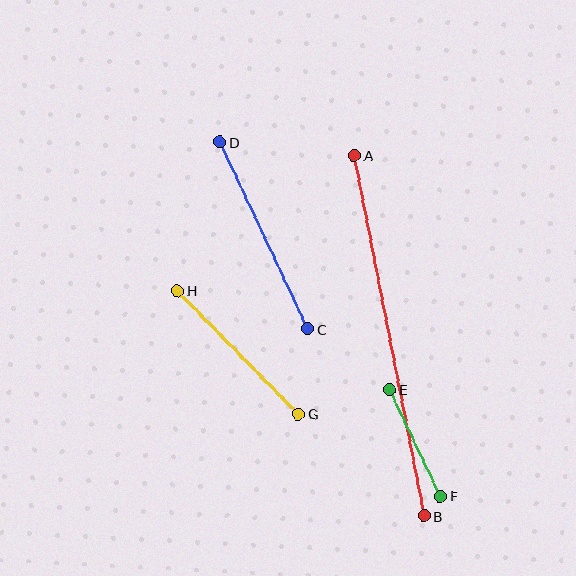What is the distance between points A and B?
The distance is approximately 367 pixels.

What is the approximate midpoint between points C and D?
The midpoint is at approximately (264, 235) pixels.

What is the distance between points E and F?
The distance is approximately 118 pixels.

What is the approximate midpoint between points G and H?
The midpoint is at approximately (238, 352) pixels.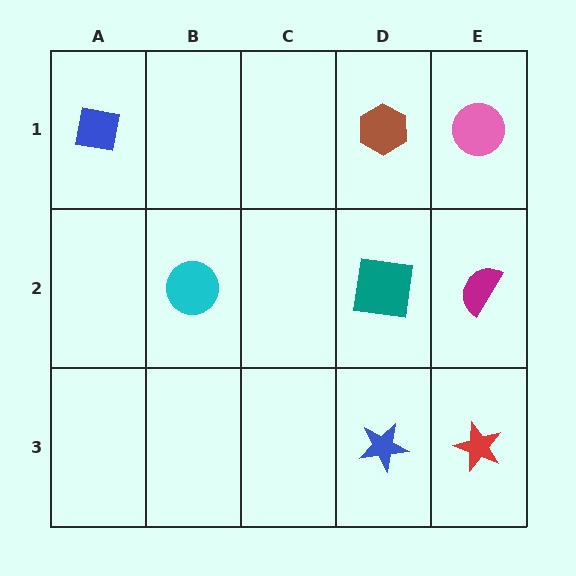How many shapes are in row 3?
2 shapes.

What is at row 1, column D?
A brown hexagon.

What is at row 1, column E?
A pink circle.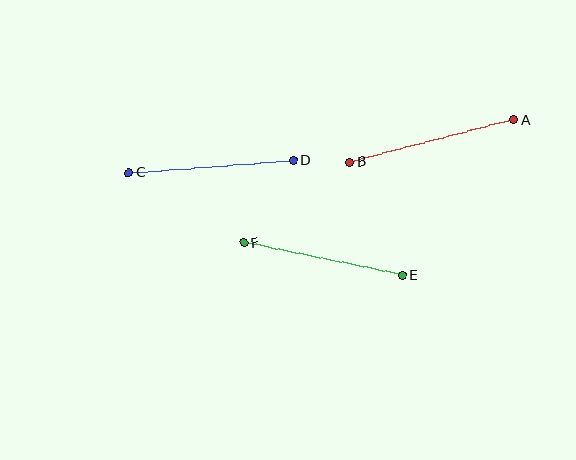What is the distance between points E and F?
The distance is approximately 162 pixels.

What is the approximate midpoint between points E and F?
The midpoint is at approximately (323, 259) pixels.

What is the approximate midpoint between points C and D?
The midpoint is at approximately (211, 167) pixels.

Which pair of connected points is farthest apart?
Points A and B are farthest apart.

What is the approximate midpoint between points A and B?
The midpoint is at approximately (432, 141) pixels.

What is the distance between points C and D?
The distance is approximately 164 pixels.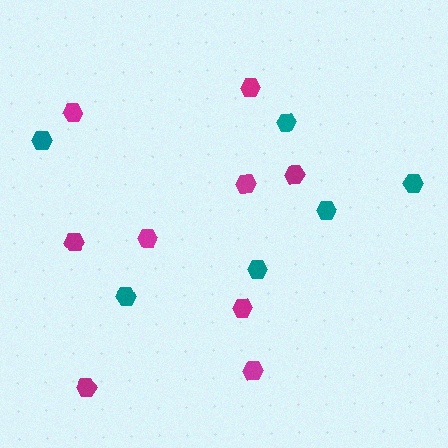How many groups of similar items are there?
There are 2 groups: one group of teal hexagons (6) and one group of magenta hexagons (9).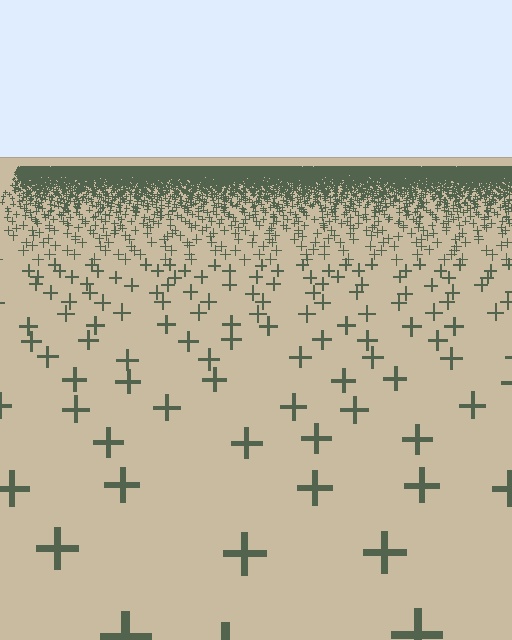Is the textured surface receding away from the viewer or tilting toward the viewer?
The surface is receding away from the viewer. Texture elements get smaller and denser toward the top.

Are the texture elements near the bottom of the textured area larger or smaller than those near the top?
Larger. Near the bottom, elements are closer to the viewer and appear at a bigger on-screen size.